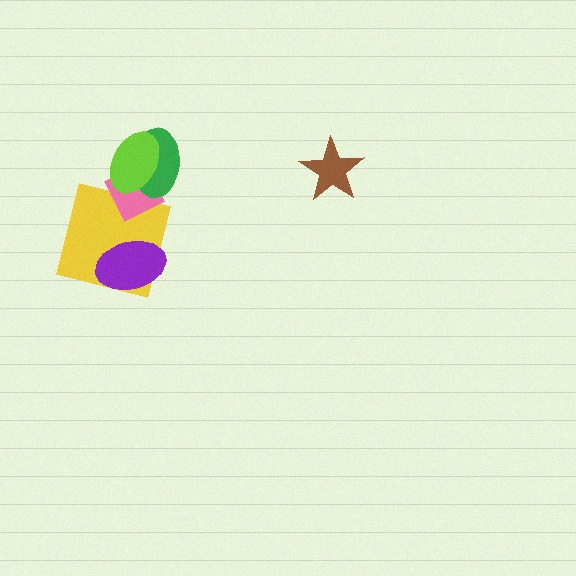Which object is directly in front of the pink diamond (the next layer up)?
The green ellipse is directly in front of the pink diamond.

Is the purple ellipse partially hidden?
No, no other shape covers it.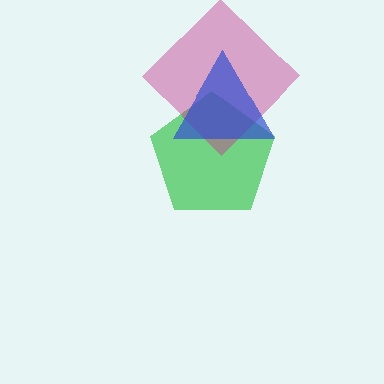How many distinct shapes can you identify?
There are 3 distinct shapes: a green pentagon, a magenta diamond, a blue triangle.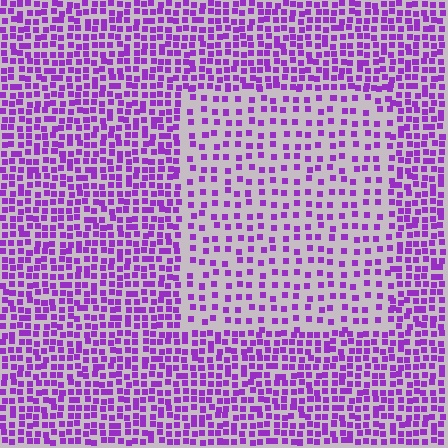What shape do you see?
I see a rectangle.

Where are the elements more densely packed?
The elements are more densely packed outside the rectangle boundary.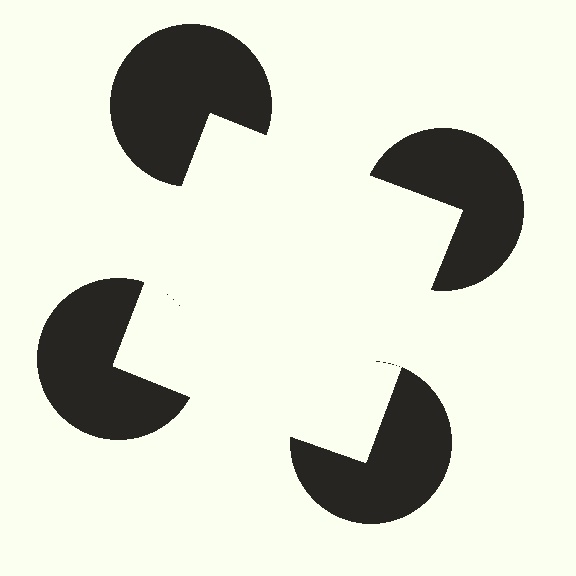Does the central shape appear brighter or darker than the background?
It typically appears slightly brighter than the background, even though no actual brightness change is drawn.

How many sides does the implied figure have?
4 sides.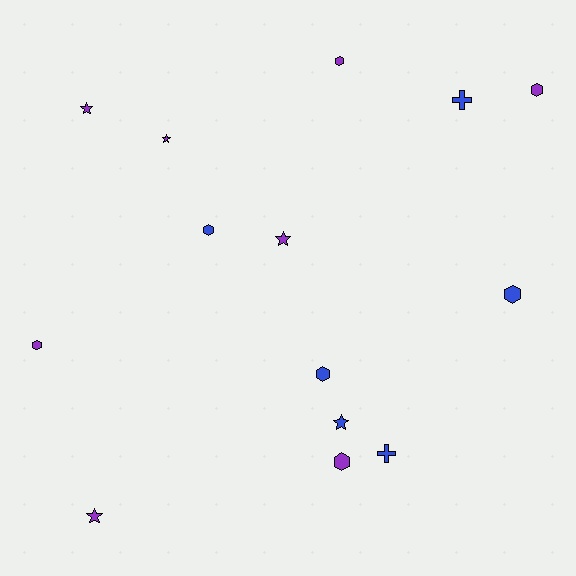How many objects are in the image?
There are 14 objects.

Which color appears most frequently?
Purple, with 8 objects.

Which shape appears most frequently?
Hexagon, with 7 objects.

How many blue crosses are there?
There are 2 blue crosses.